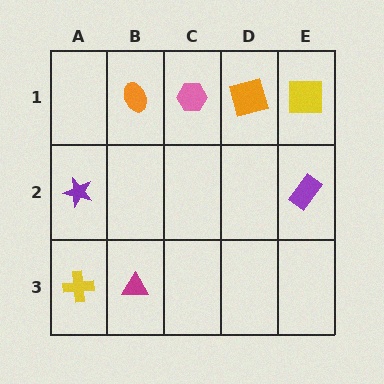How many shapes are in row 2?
2 shapes.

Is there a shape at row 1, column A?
No, that cell is empty.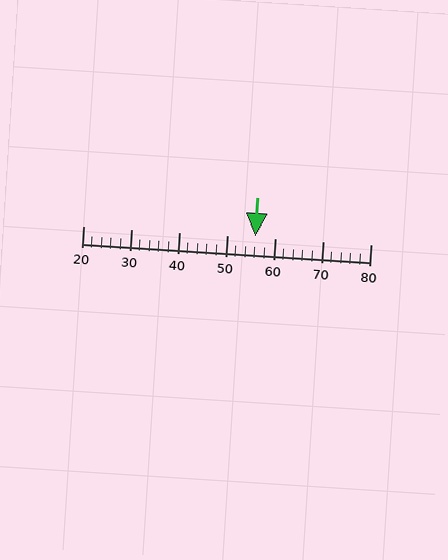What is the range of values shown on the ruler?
The ruler shows values from 20 to 80.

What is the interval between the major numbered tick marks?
The major tick marks are spaced 10 units apart.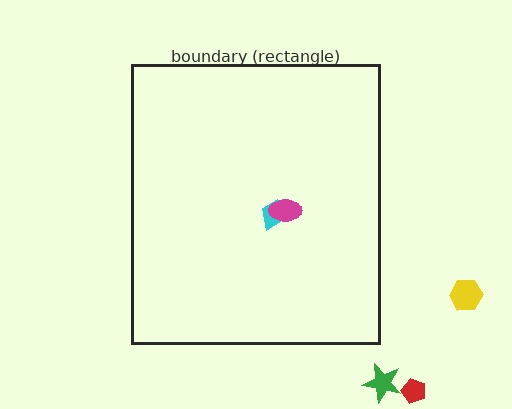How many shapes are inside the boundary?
2 inside, 3 outside.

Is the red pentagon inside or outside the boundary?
Outside.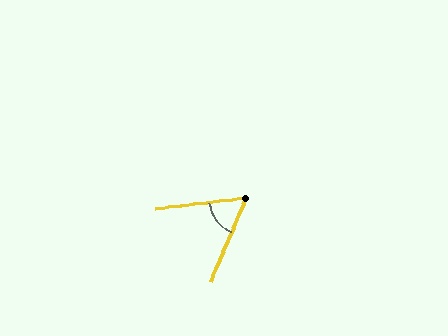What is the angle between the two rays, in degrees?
Approximately 60 degrees.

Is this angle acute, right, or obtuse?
It is acute.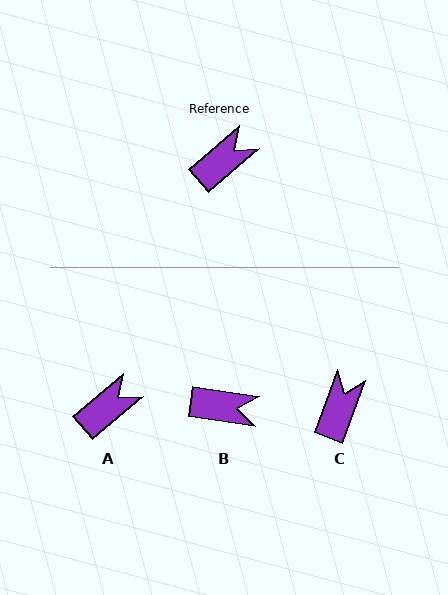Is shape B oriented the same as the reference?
No, it is off by about 49 degrees.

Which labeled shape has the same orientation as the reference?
A.